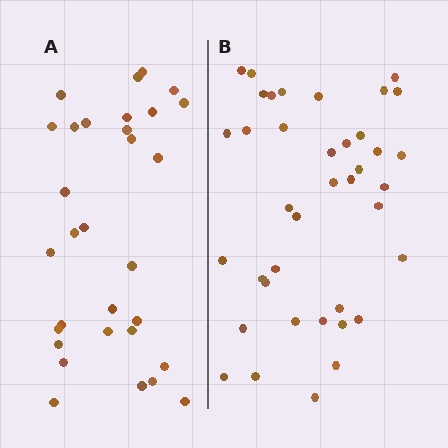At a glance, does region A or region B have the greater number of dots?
Region B (the right region) has more dots.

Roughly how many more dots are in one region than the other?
Region B has roughly 8 or so more dots than region A.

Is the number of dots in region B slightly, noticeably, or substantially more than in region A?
Region B has noticeably more, but not dramatically so. The ratio is roughly 1.3 to 1.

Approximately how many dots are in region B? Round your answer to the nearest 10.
About 40 dots. (The exact count is 39, which rounds to 40.)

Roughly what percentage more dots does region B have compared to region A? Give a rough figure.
About 25% more.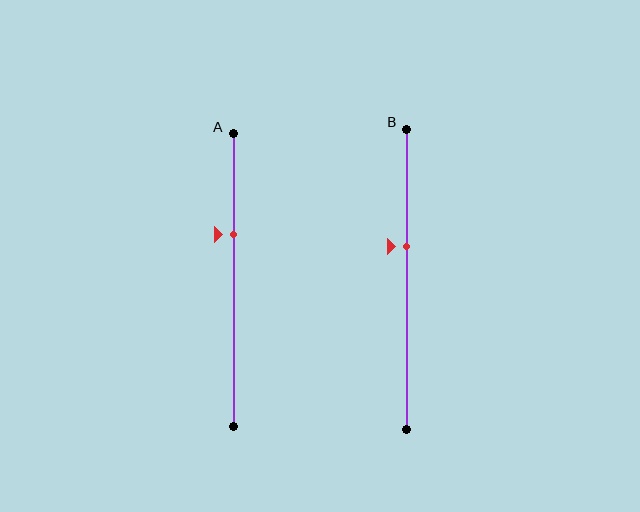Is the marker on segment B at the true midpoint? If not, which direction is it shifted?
No, the marker on segment B is shifted upward by about 11% of the segment length.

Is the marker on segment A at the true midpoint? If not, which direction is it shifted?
No, the marker on segment A is shifted upward by about 16% of the segment length.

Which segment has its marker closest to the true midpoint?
Segment B has its marker closest to the true midpoint.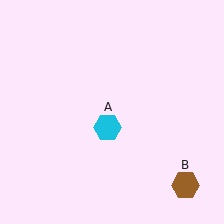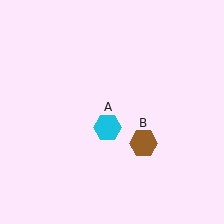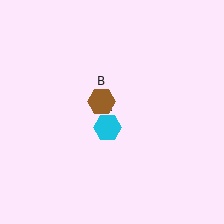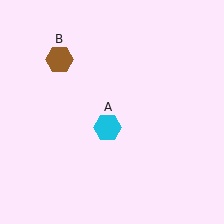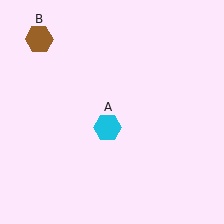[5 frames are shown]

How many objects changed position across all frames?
1 object changed position: brown hexagon (object B).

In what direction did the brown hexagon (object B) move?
The brown hexagon (object B) moved up and to the left.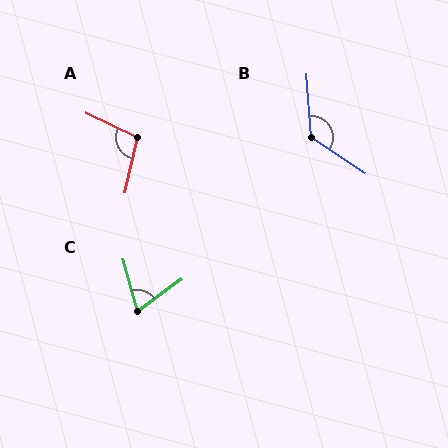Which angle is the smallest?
C, at approximately 70 degrees.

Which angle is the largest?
B, at approximately 128 degrees.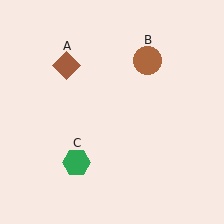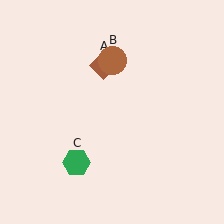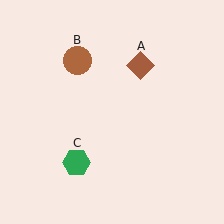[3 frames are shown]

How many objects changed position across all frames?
2 objects changed position: brown diamond (object A), brown circle (object B).